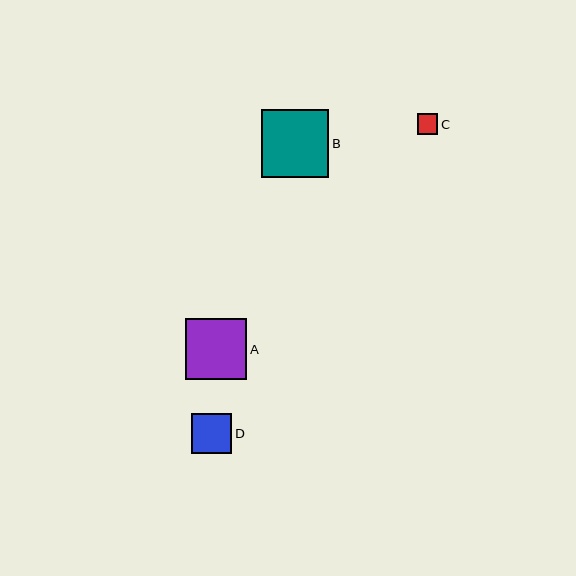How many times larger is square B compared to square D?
Square B is approximately 1.7 times the size of square D.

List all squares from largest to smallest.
From largest to smallest: B, A, D, C.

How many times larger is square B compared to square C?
Square B is approximately 3.4 times the size of square C.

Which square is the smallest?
Square C is the smallest with a size of approximately 20 pixels.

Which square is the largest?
Square B is the largest with a size of approximately 68 pixels.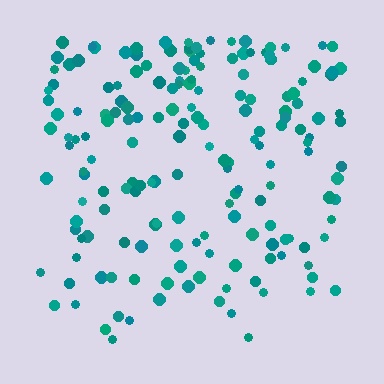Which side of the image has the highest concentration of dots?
The top.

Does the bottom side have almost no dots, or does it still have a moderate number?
Still a moderate number, just noticeably fewer than the top.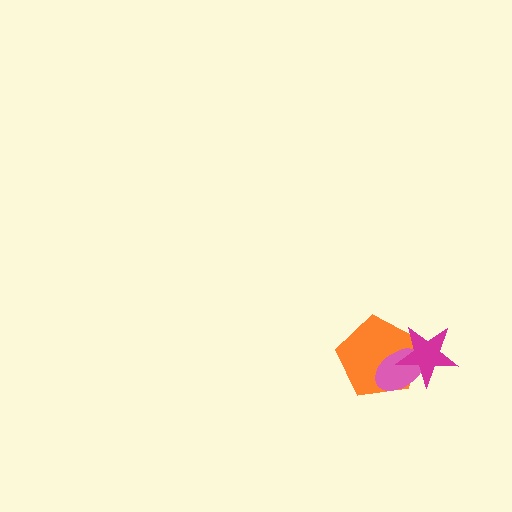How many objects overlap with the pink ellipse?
2 objects overlap with the pink ellipse.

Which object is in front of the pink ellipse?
The magenta star is in front of the pink ellipse.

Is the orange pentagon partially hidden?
Yes, it is partially covered by another shape.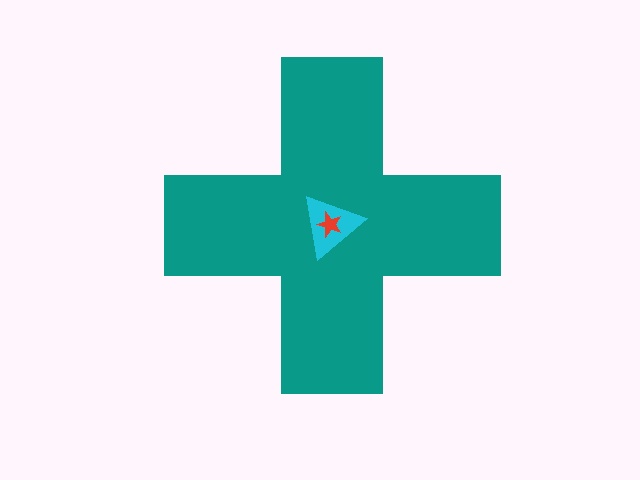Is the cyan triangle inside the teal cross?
Yes.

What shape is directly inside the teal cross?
The cyan triangle.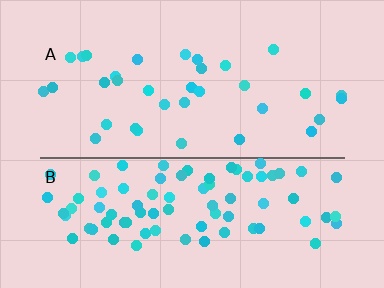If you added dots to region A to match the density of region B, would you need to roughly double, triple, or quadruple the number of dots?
Approximately triple.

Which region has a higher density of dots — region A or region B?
B (the bottom).